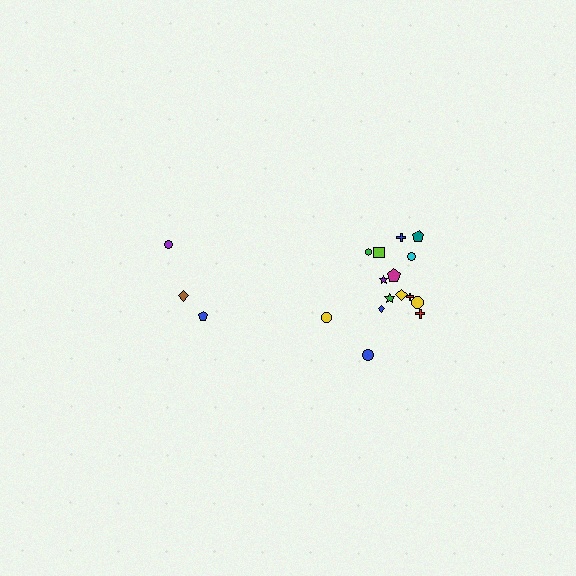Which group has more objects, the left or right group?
The right group.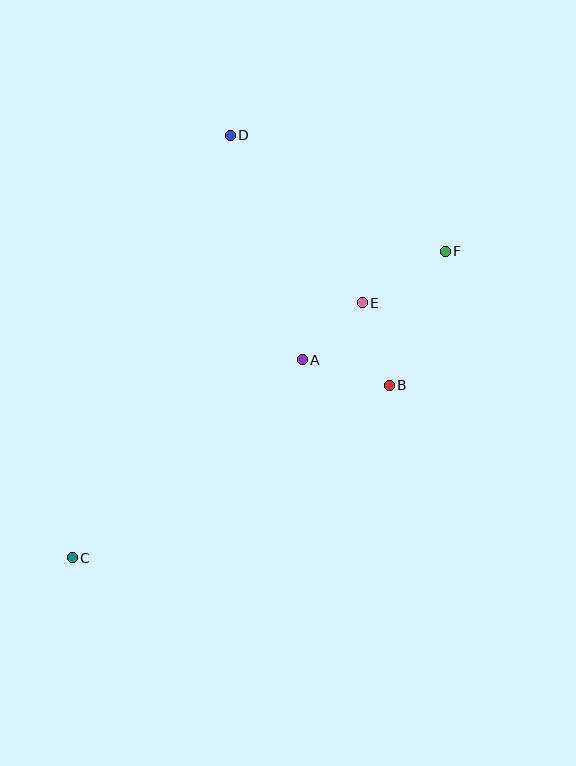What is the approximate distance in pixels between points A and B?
The distance between A and B is approximately 91 pixels.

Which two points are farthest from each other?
Points C and F are farthest from each other.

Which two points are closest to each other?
Points A and E are closest to each other.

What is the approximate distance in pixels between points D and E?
The distance between D and E is approximately 213 pixels.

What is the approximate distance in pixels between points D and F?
The distance between D and F is approximately 244 pixels.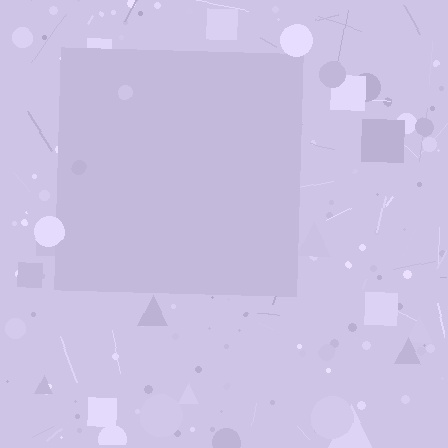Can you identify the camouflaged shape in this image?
The camouflaged shape is a square.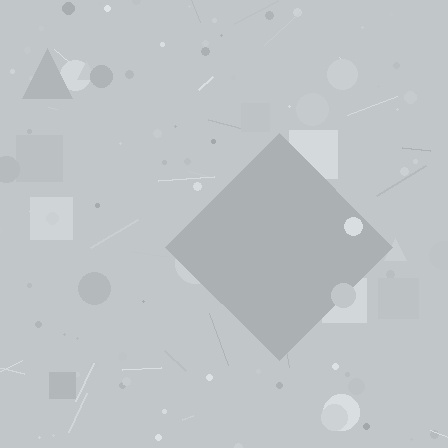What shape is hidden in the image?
A diamond is hidden in the image.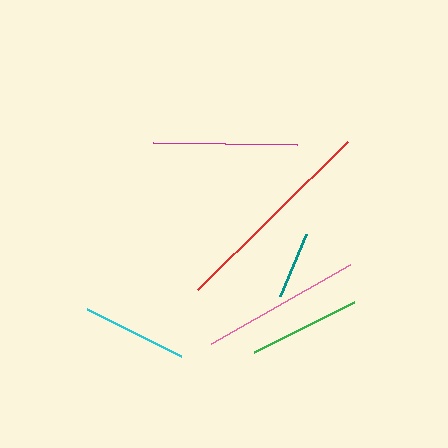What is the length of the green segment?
The green segment is approximately 112 pixels long.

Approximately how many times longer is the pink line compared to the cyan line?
The pink line is approximately 1.5 times the length of the cyan line.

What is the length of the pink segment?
The pink segment is approximately 160 pixels long.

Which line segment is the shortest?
The teal line is the shortest at approximately 67 pixels.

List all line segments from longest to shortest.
From longest to shortest: red, pink, magenta, green, cyan, teal.